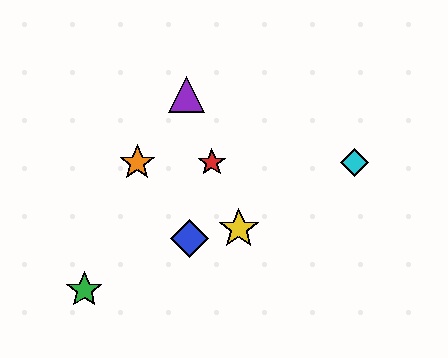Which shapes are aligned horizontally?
The red star, the orange star, the cyan diamond are aligned horizontally.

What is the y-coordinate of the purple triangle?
The purple triangle is at y≈94.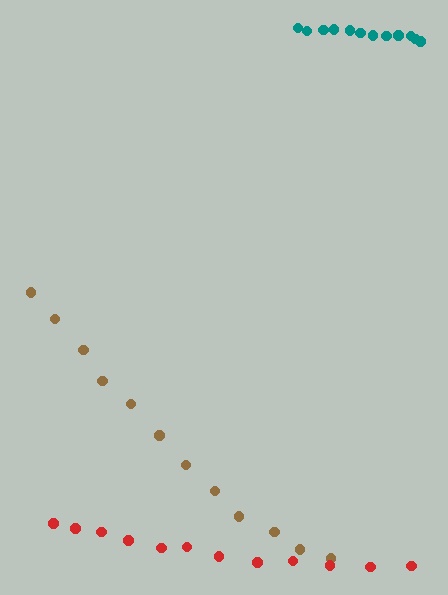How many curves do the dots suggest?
There are 3 distinct paths.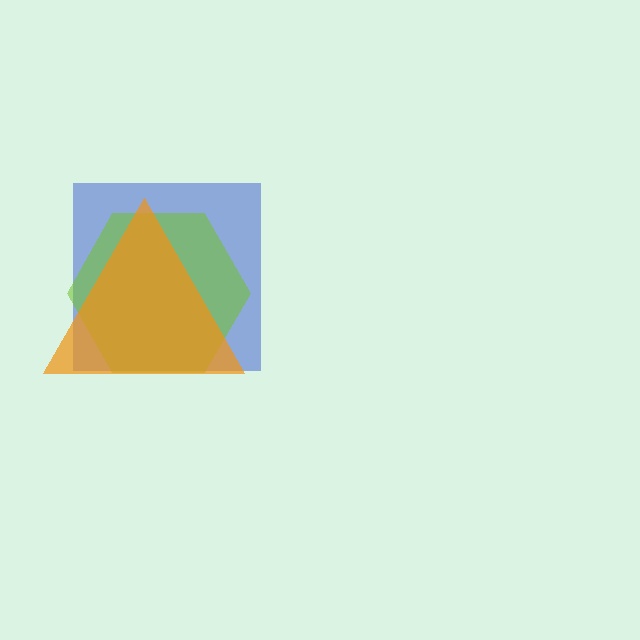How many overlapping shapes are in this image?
There are 3 overlapping shapes in the image.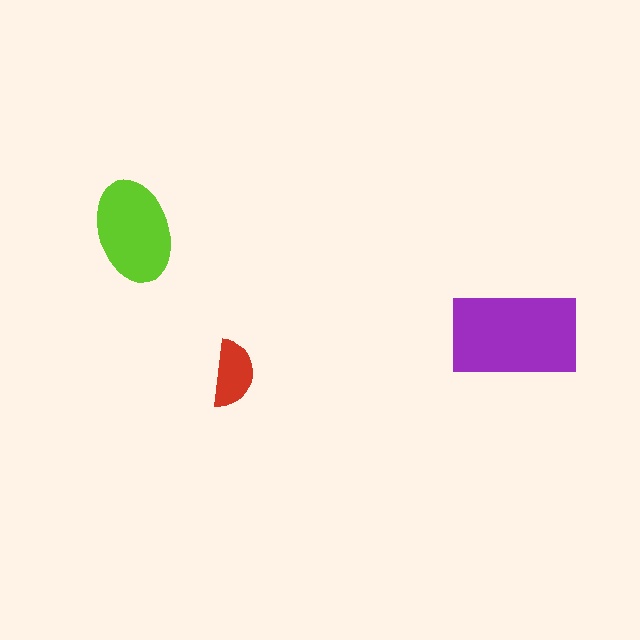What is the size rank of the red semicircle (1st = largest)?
3rd.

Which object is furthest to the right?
The purple rectangle is rightmost.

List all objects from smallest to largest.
The red semicircle, the lime ellipse, the purple rectangle.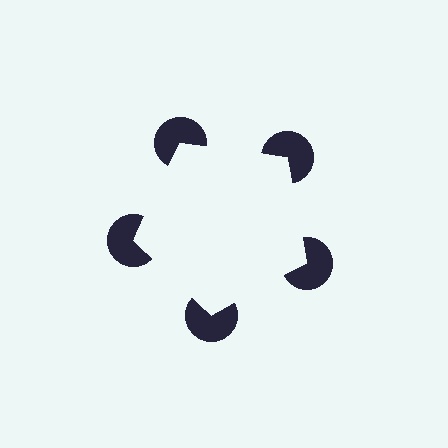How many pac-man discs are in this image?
There are 5 — one at each vertex of the illusory pentagon.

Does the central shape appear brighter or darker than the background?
It typically appears slightly brighter than the background, even though no actual brightness change is drawn.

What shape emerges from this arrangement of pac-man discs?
An illusory pentagon — its edges are inferred from the aligned wedge cuts in the pac-man discs, not physically drawn.